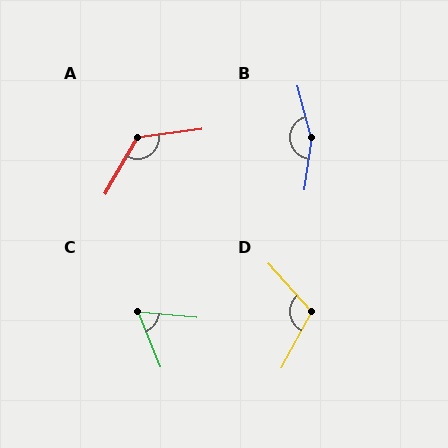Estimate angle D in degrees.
Approximately 110 degrees.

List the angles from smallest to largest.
C (62°), D (110°), A (127°), B (158°).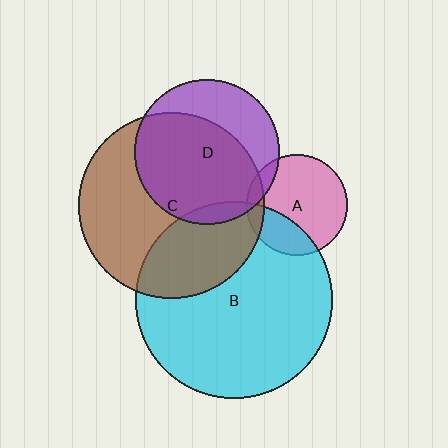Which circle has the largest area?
Circle B (cyan).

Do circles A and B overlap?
Yes.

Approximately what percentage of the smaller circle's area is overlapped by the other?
Approximately 25%.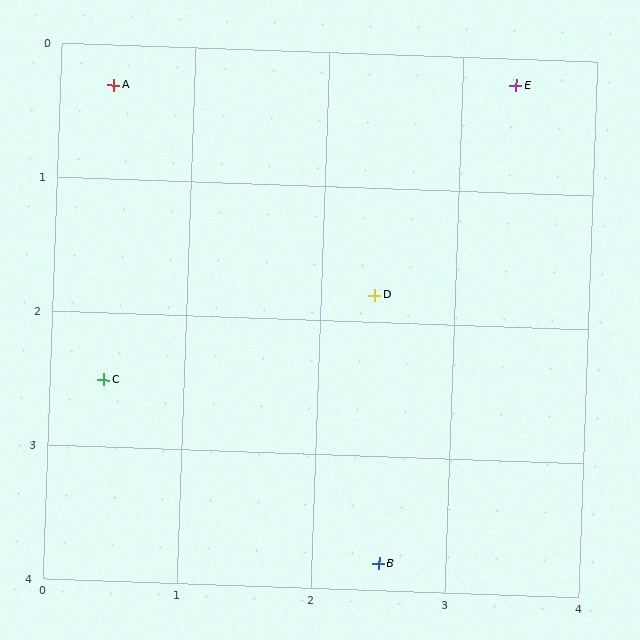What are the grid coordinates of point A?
Point A is at approximately (0.4, 0.3).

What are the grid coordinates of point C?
Point C is at approximately (0.4, 2.5).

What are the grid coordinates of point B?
Point B is at approximately (2.5, 3.8).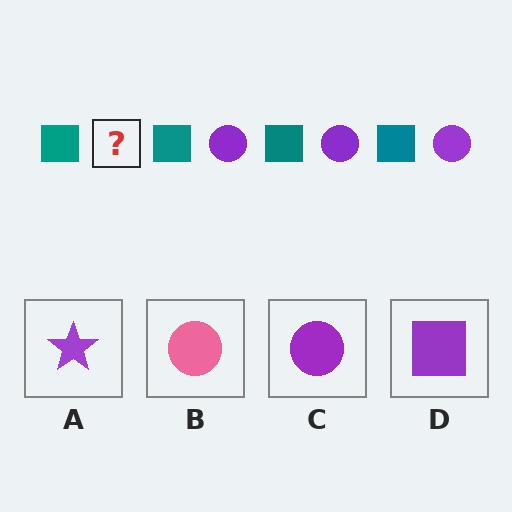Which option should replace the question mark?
Option C.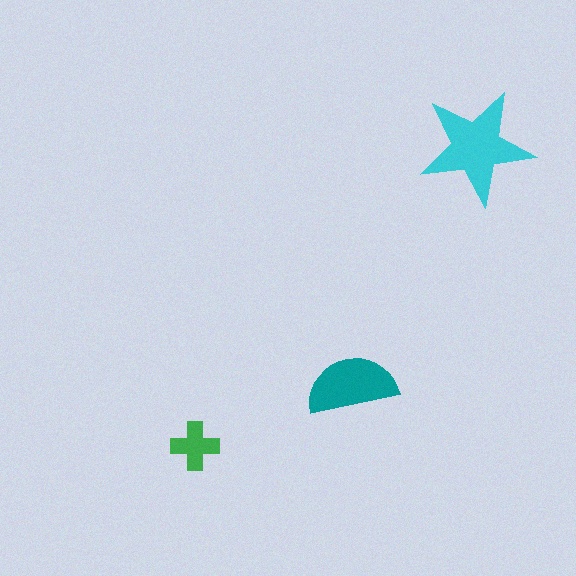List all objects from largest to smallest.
The cyan star, the teal semicircle, the green cross.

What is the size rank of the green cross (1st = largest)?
3rd.